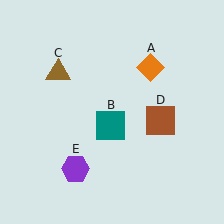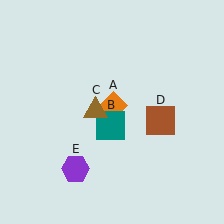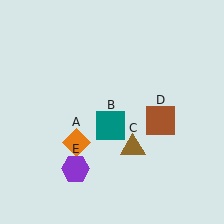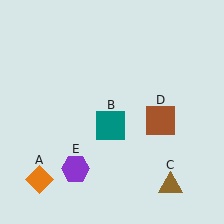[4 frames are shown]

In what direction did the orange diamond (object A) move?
The orange diamond (object A) moved down and to the left.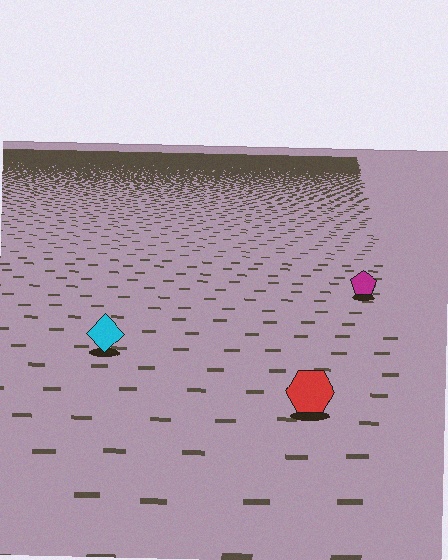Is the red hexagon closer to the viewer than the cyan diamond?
Yes. The red hexagon is closer — you can tell from the texture gradient: the ground texture is coarser near it.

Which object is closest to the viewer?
The red hexagon is closest. The texture marks near it are larger and more spread out.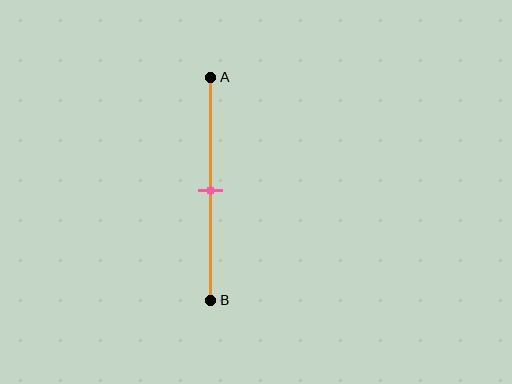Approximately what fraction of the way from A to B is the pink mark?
The pink mark is approximately 50% of the way from A to B.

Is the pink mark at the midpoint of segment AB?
Yes, the mark is approximately at the midpoint.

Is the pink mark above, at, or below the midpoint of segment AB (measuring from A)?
The pink mark is approximately at the midpoint of segment AB.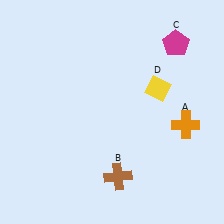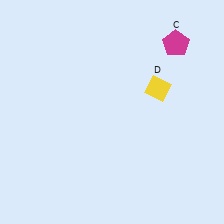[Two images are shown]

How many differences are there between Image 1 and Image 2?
There are 2 differences between the two images.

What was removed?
The orange cross (A), the brown cross (B) were removed in Image 2.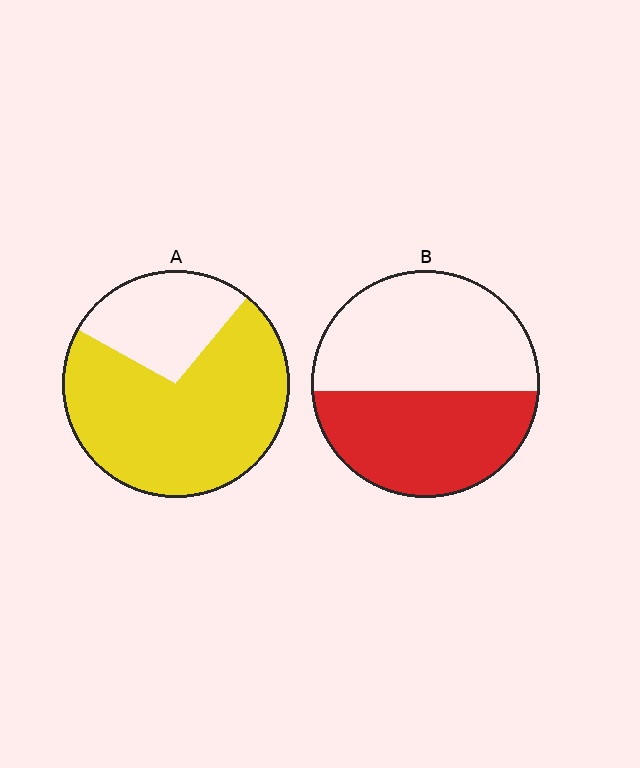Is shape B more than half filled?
Roughly half.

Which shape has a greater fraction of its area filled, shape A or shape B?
Shape A.